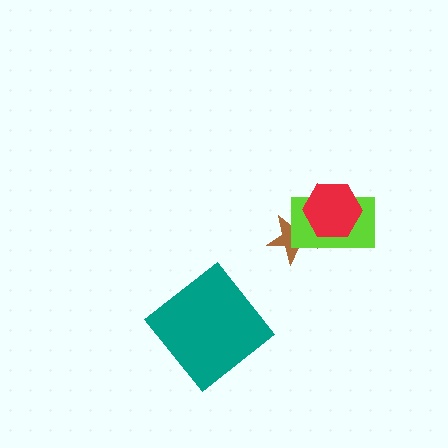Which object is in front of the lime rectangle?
The red hexagon is in front of the lime rectangle.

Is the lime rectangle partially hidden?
Yes, it is partially covered by another shape.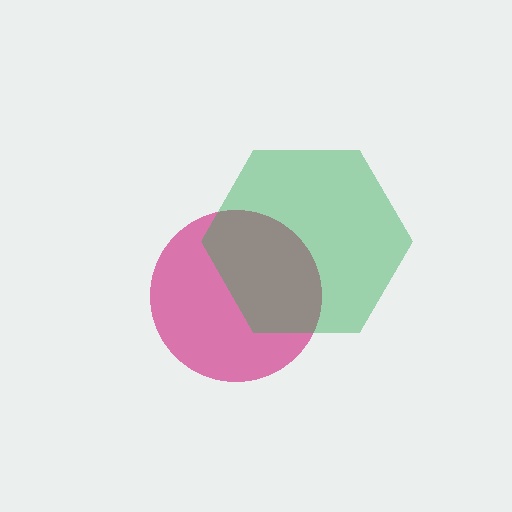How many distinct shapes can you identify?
There are 2 distinct shapes: a magenta circle, a green hexagon.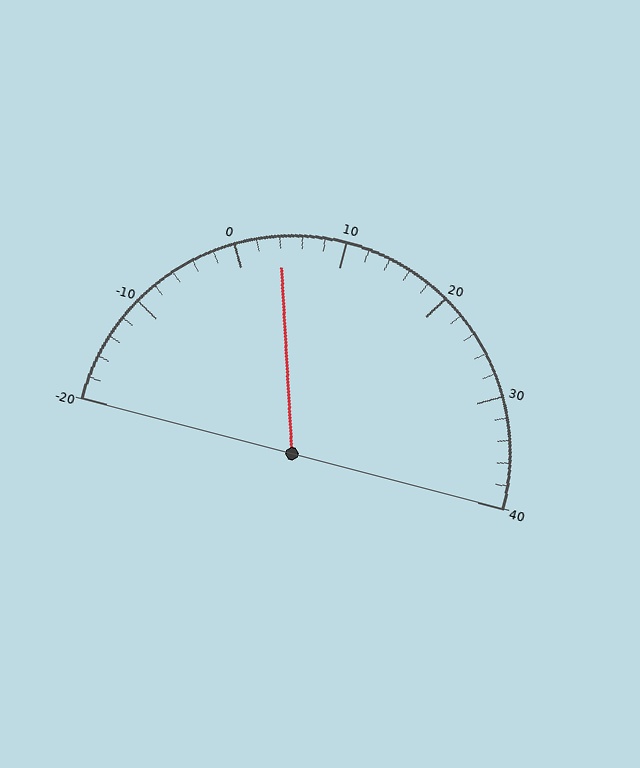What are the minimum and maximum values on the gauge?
The gauge ranges from -20 to 40.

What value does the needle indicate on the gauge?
The needle indicates approximately 4.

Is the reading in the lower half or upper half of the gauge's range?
The reading is in the lower half of the range (-20 to 40).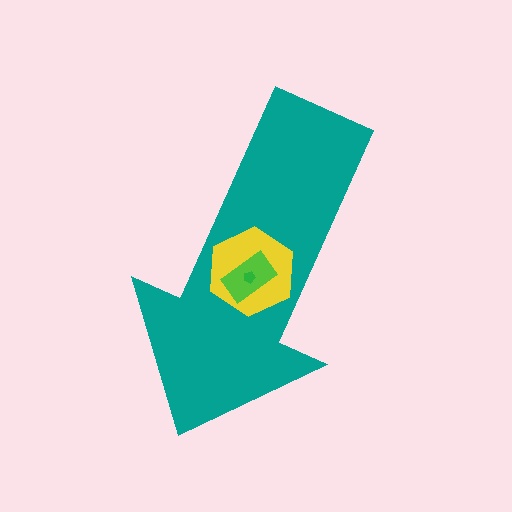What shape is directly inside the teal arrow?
The yellow hexagon.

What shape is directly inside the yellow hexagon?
The lime rectangle.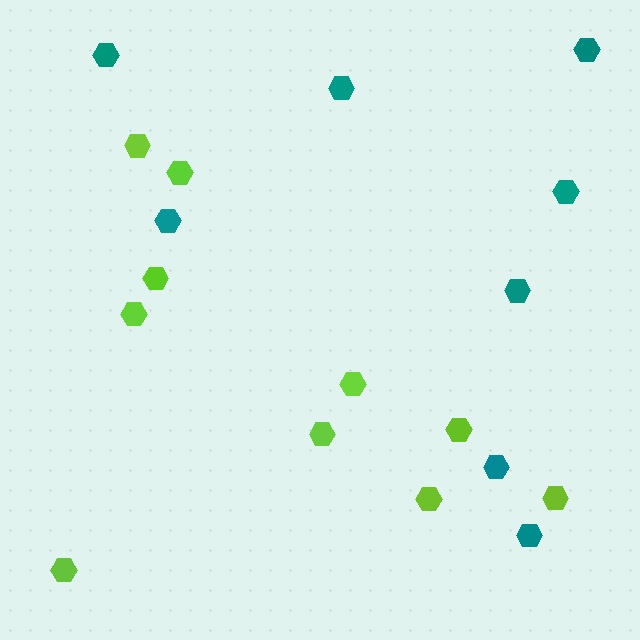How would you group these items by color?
There are 2 groups: one group of teal hexagons (8) and one group of lime hexagons (10).